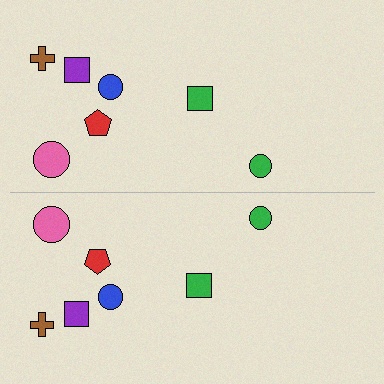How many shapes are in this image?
There are 14 shapes in this image.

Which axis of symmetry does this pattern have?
The pattern has a horizontal axis of symmetry running through the center of the image.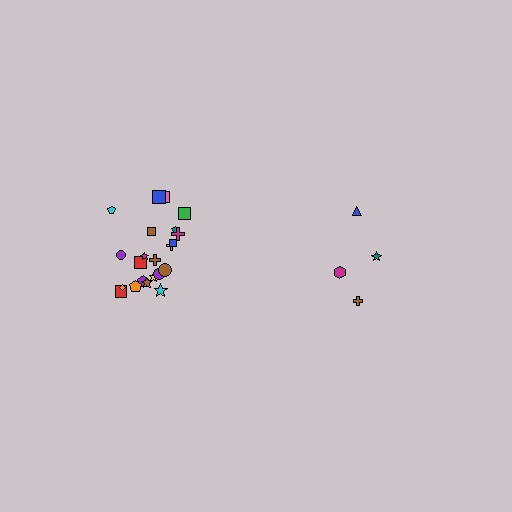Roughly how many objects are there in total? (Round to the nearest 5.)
Roughly 25 objects in total.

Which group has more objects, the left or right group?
The left group.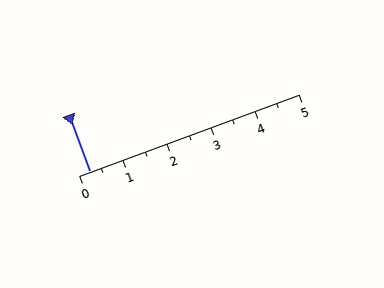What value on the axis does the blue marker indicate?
The marker indicates approximately 0.2.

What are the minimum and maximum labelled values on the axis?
The axis runs from 0 to 5.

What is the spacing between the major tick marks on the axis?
The major ticks are spaced 1 apart.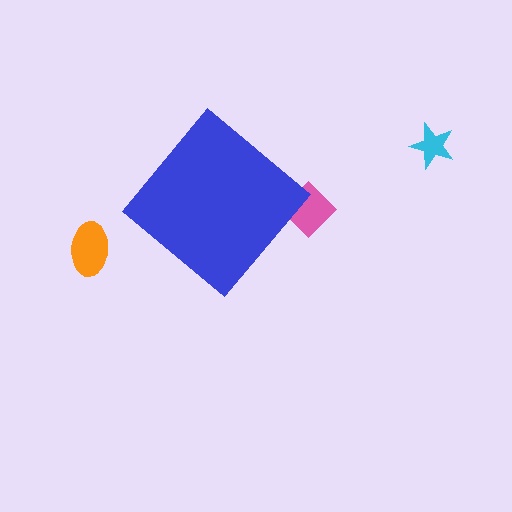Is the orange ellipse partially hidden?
No, the orange ellipse is fully visible.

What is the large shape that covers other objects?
A blue diamond.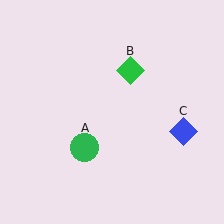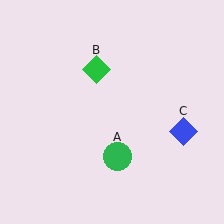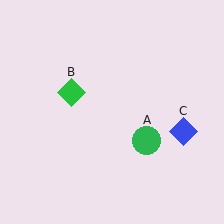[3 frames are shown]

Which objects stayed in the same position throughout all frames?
Blue diamond (object C) remained stationary.